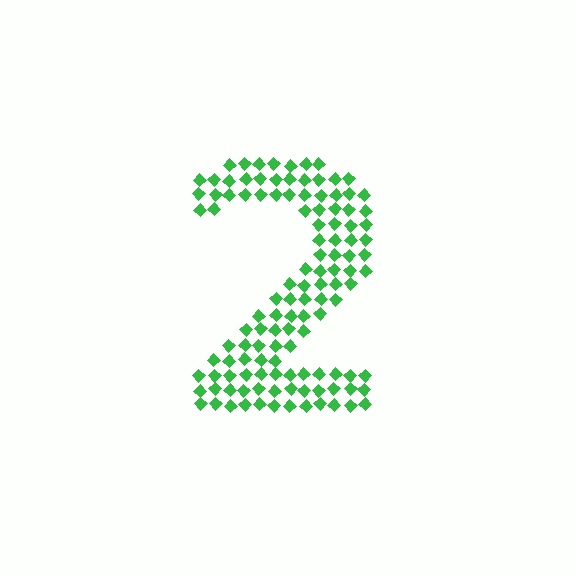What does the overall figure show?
The overall figure shows the digit 2.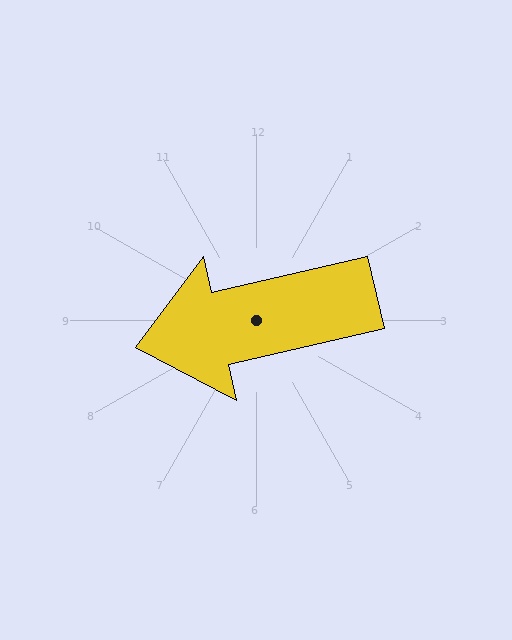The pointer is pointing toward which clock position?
Roughly 9 o'clock.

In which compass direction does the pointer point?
West.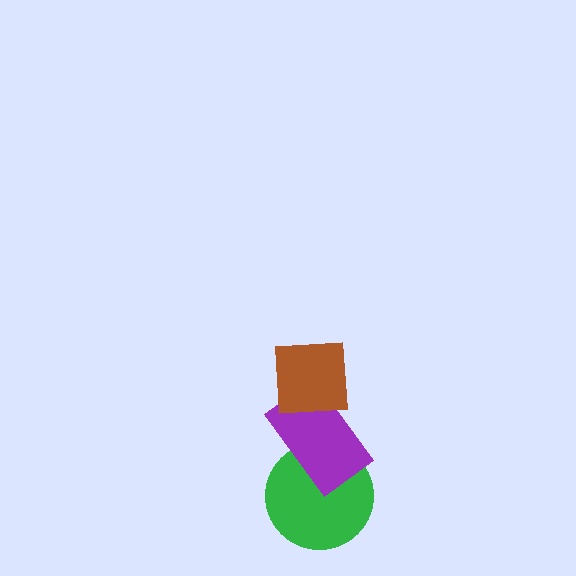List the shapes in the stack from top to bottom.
From top to bottom: the brown square, the purple rectangle, the green circle.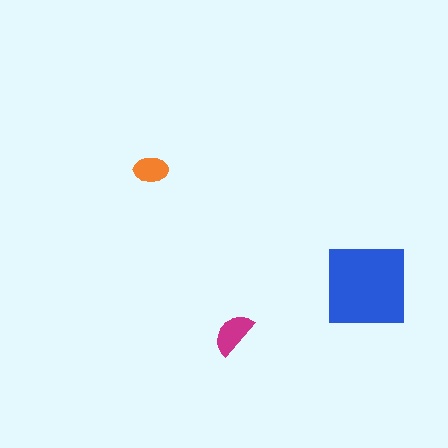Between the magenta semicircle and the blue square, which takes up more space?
The blue square.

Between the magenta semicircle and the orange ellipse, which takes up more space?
The magenta semicircle.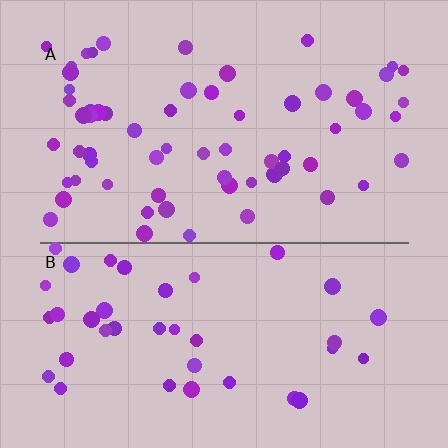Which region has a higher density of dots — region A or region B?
A (the top).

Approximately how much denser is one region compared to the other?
Approximately 1.6× — region A over region B.